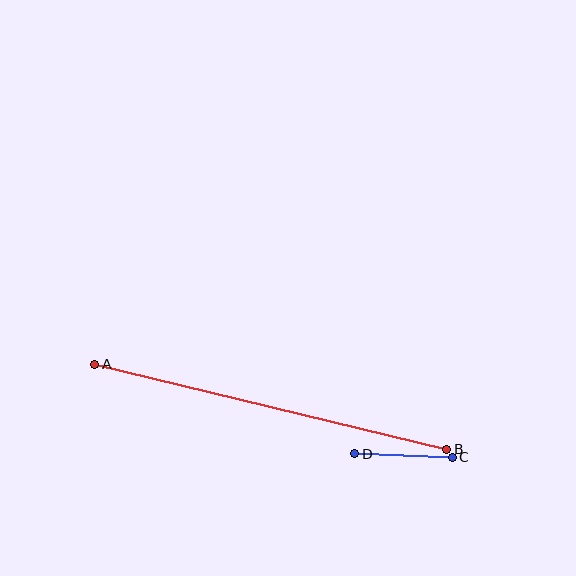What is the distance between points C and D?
The distance is approximately 98 pixels.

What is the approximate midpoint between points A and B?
The midpoint is at approximately (271, 407) pixels.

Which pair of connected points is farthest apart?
Points A and B are farthest apart.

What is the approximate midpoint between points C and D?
The midpoint is at approximately (404, 455) pixels.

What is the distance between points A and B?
The distance is approximately 362 pixels.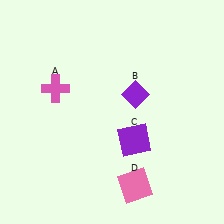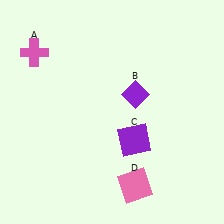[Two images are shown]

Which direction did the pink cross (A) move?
The pink cross (A) moved up.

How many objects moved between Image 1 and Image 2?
1 object moved between the two images.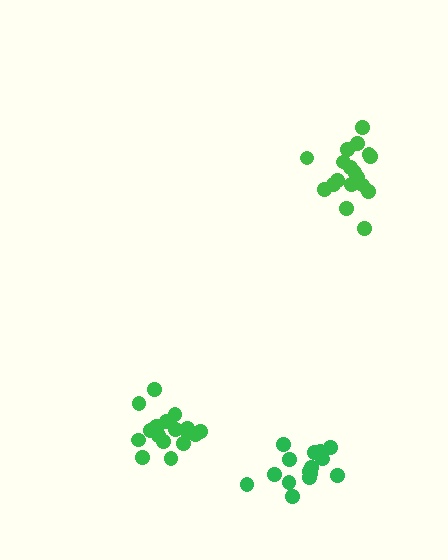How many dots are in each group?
Group 1: 18 dots, Group 2: 18 dots, Group 3: 15 dots (51 total).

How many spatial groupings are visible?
There are 3 spatial groupings.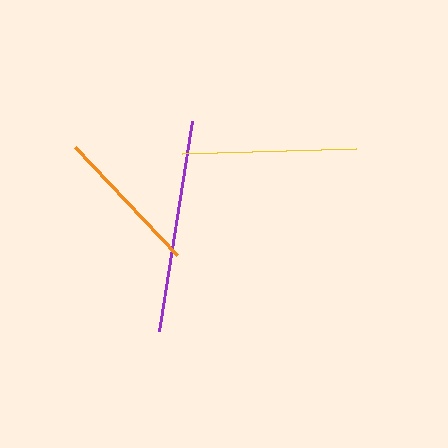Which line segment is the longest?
The purple line is the longest at approximately 212 pixels.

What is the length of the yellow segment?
The yellow segment is approximately 174 pixels long.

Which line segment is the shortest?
The orange line is the shortest at approximately 149 pixels.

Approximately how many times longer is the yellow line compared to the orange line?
The yellow line is approximately 1.2 times the length of the orange line.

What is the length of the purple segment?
The purple segment is approximately 212 pixels long.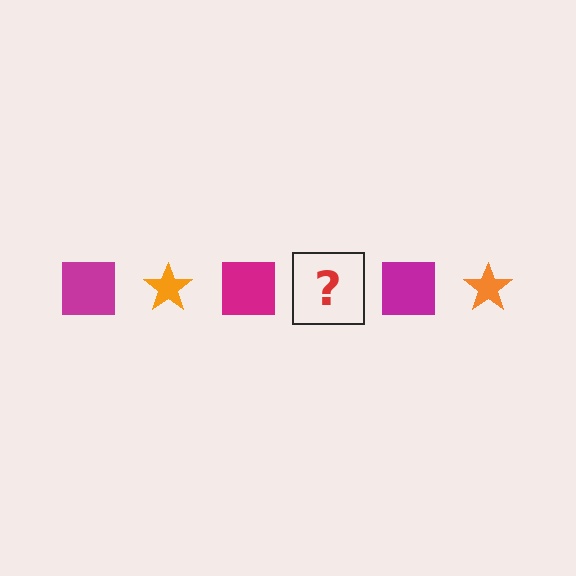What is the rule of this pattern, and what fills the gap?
The rule is that the pattern alternates between magenta square and orange star. The gap should be filled with an orange star.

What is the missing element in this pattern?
The missing element is an orange star.